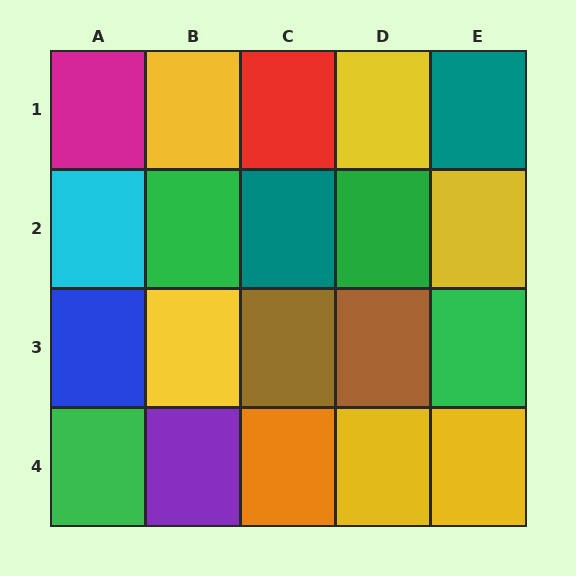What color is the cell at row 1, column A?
Magenta.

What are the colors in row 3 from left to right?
Blue, yellow, brown, brown, green.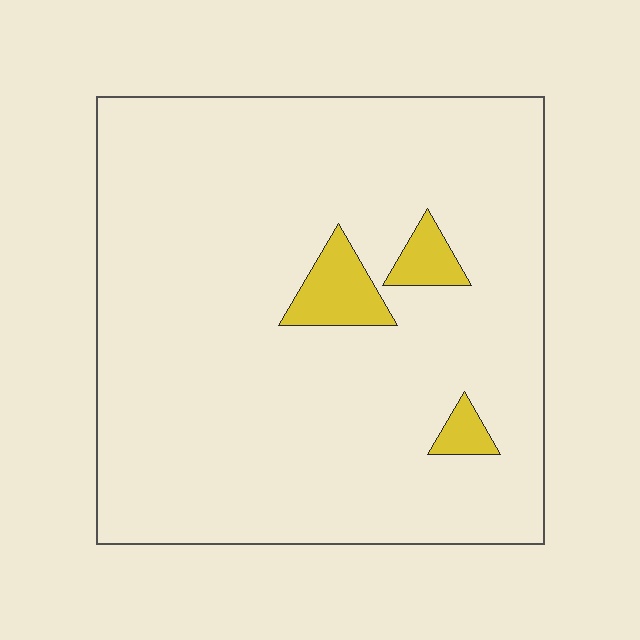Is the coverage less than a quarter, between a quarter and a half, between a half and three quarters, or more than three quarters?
Less than a quarter.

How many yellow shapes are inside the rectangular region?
3.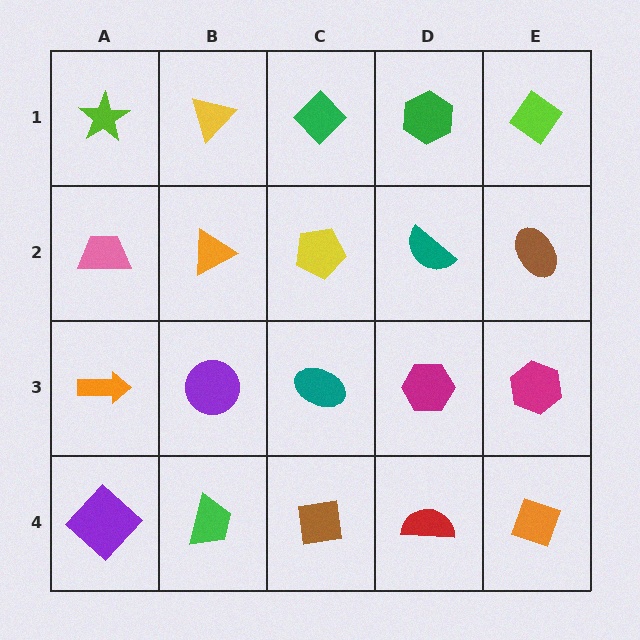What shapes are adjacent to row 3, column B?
An orange triangle (row 2, column B), a green trapezoid (row 4, column B), an orange arrow (row 3, column A), a teal ellipse (row 3, column C).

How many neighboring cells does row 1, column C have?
3.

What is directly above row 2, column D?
A green hexagon.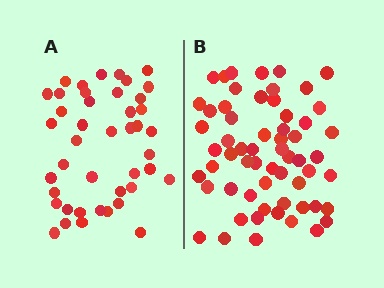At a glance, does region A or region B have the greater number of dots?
Region B (the right region) has more dots.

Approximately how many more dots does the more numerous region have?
Region B has approximately 15 more dots than region A.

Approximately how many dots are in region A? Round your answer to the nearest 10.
About 40 dots. (The exact count is 43, which rounds to 40.)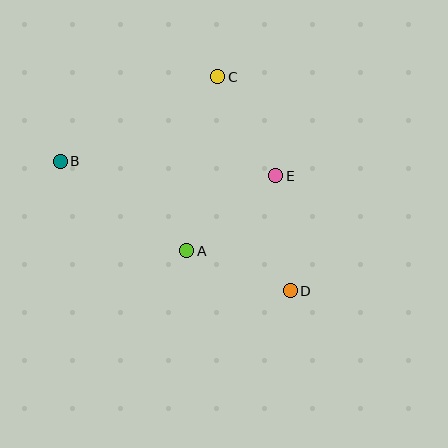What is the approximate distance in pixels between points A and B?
The distance between A and B is approximately 155 pixels.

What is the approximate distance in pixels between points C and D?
The distance between C and D is approximately 226 pixels.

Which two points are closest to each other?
Points A and D are closest to each other.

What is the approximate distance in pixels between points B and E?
The distance between B and E is approximately 216 pixels.